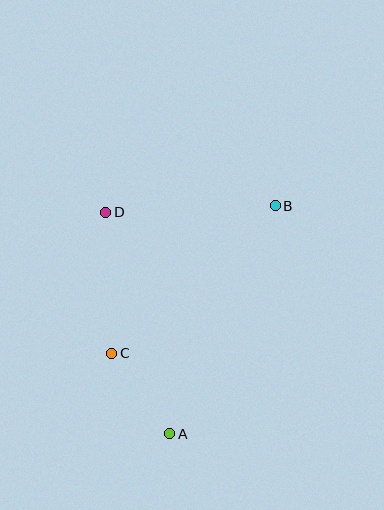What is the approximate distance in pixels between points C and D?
The distance between C and D is approximately 141 pixels.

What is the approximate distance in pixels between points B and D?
The distance between B and D is approximately 169 pixels.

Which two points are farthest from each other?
Points A and B are farthest from each other.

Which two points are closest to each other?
Points A and C are closest to each other.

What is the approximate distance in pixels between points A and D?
The distance between A and D is approximately 231 pixels.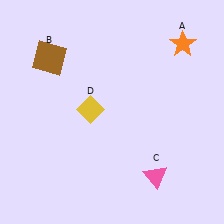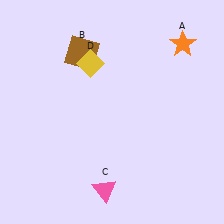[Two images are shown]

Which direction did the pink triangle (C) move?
The pink triangle (C) moved left.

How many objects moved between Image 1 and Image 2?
3 objects moved between the two images.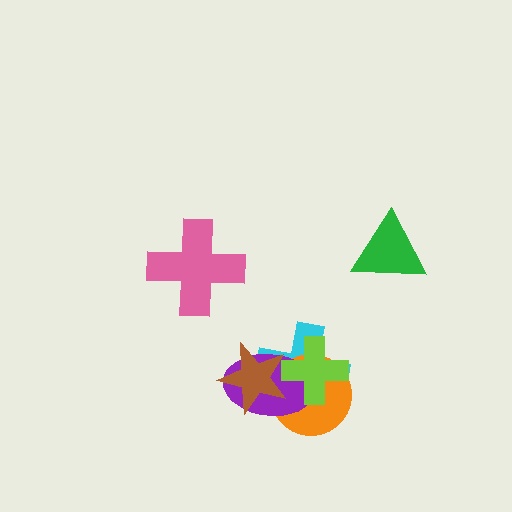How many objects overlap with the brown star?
4 objects overlap with the brown star.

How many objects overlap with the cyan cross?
4 objects overlap with the cyan cross.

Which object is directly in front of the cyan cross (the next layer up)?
The orange circle is directly in front of the cyan cross.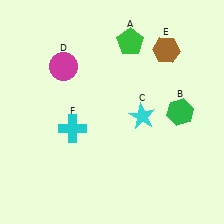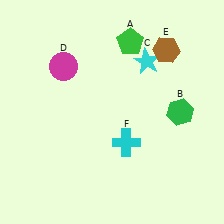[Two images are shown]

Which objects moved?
The objects that moved are: the cyan star (C), the cyan cross (F).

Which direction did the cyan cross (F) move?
The cyan cross (F) moved right.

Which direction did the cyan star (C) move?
The cyan star (C) moved up.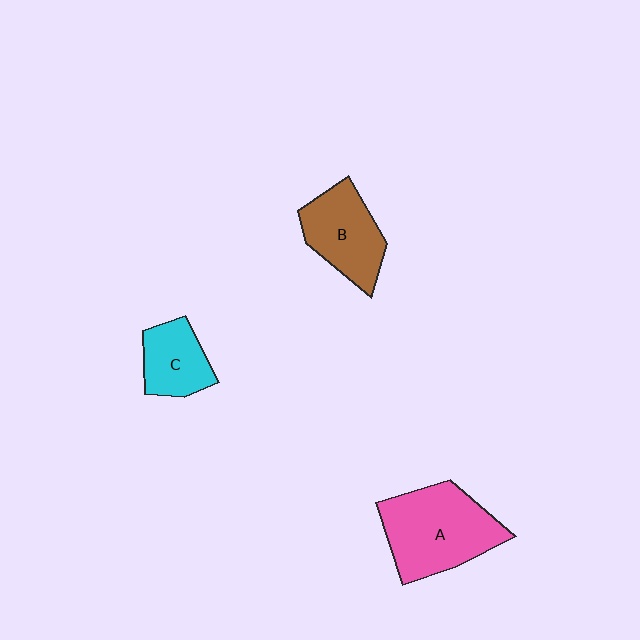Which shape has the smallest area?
Shape C (cyan).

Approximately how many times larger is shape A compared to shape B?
Approximately 1.4 times.